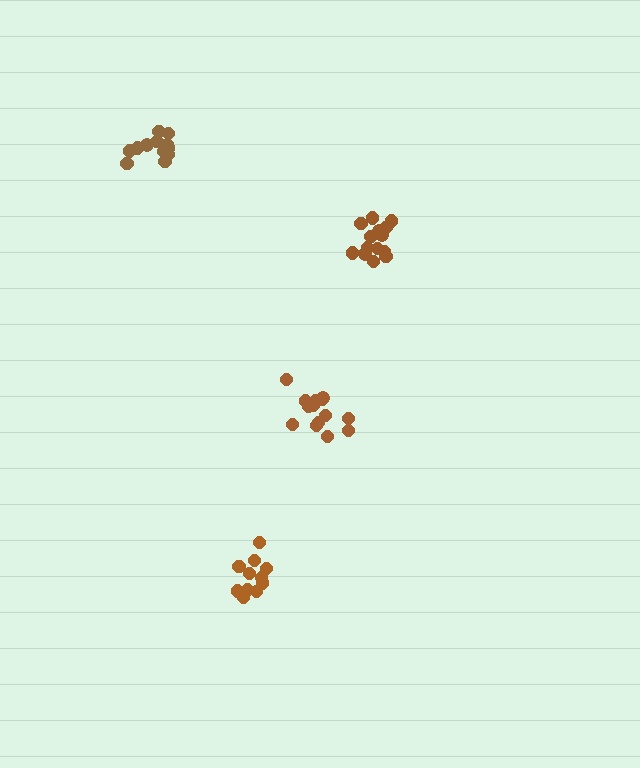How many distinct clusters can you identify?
There are 4 distinct clusters.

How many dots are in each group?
Group 1: 14 dots, Group 2: 12 dots, Group 3: 14 dots, Group 4: 11 dots (51 total).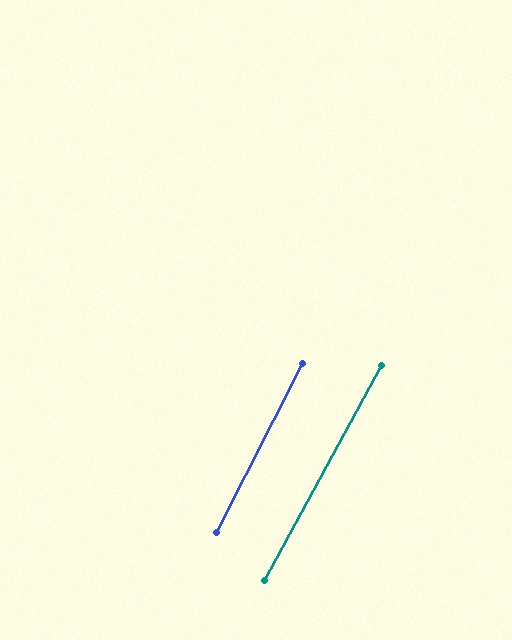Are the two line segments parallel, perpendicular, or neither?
Parallel — their directions differ by only 1.7°.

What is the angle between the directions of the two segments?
Approximately 2 degrees.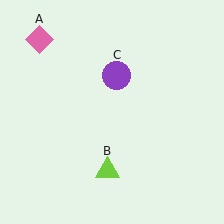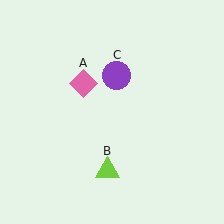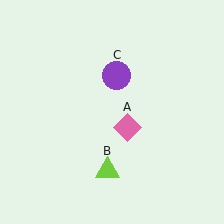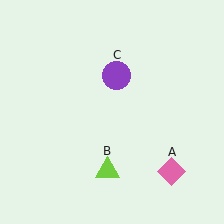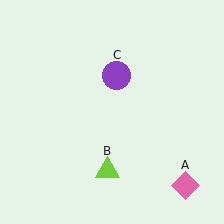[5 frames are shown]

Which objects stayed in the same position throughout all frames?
Lime triangle (object B) and purple circle (object C) remained stationary.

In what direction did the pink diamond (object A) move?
The pink diamond (object A) moved down and to the right.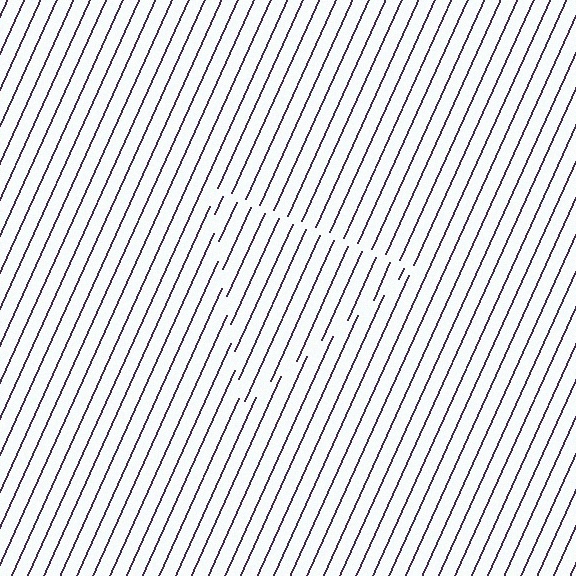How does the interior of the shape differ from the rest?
The interior of the shape contains the same grating, shifted by half a period — the contour is defined by the phase discontinuity where line-ends from the inner and outer gratings abut.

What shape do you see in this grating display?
An illusory triangle. The interior of the shape contains the same grating, shifted by half a period — the contour is defined by the phase discontinuity where line-ends from the inner and outer gratings abut.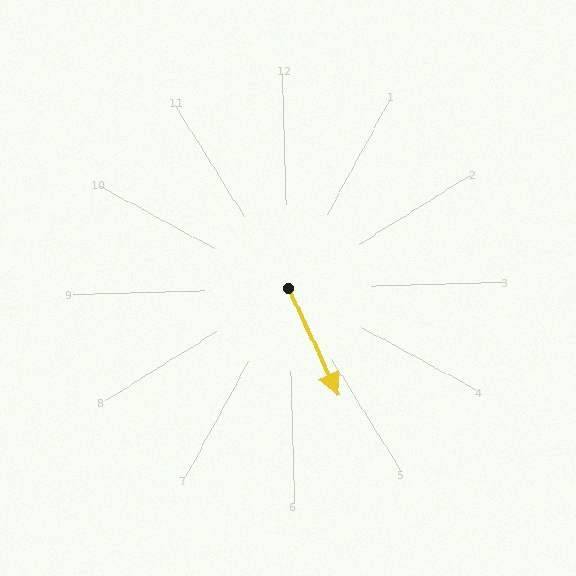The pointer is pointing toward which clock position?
Roughly 5 o'clock.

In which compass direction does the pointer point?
Southeast.